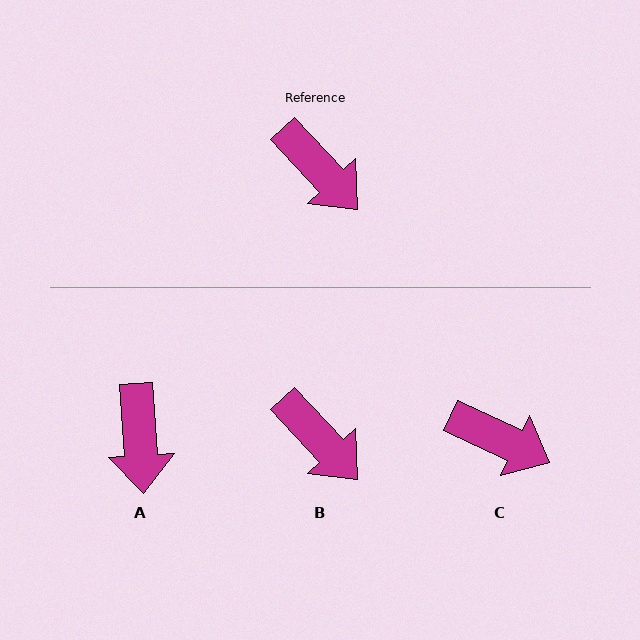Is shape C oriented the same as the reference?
No, it is off by about 22 degrees.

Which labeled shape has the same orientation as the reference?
B.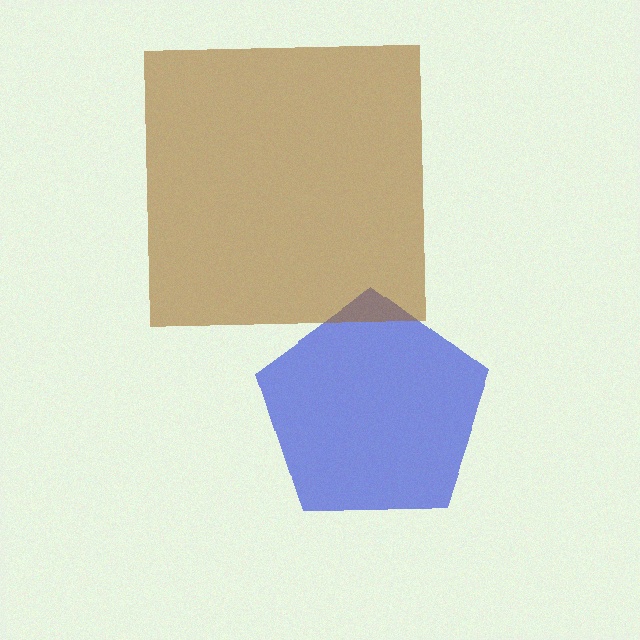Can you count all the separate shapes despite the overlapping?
Yes, there are 2 separate shapes.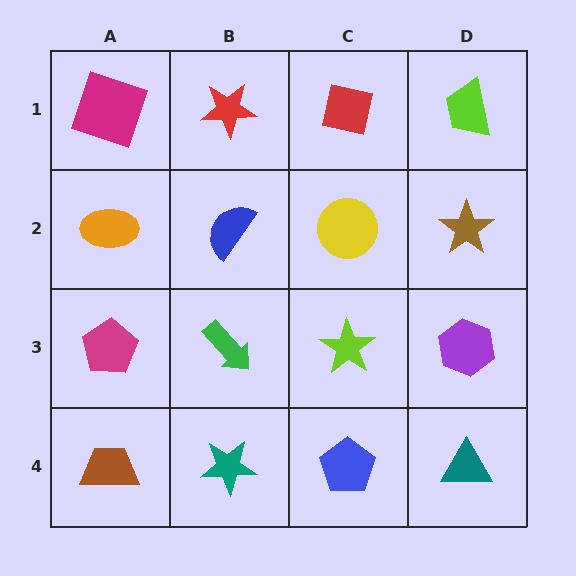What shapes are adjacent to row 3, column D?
A brown star (row 2, column D), a teal triangle (row 4, column D), a lime star (row 3, column C).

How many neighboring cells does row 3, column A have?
3.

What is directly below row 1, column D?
A brown star.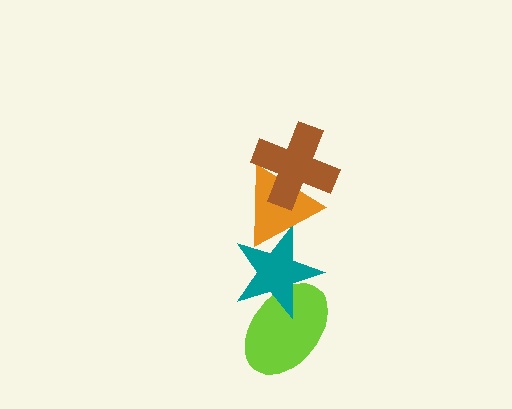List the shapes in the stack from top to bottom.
From top to bottom: the brown cross, the orange triangle, the teal star, the lime ellipse.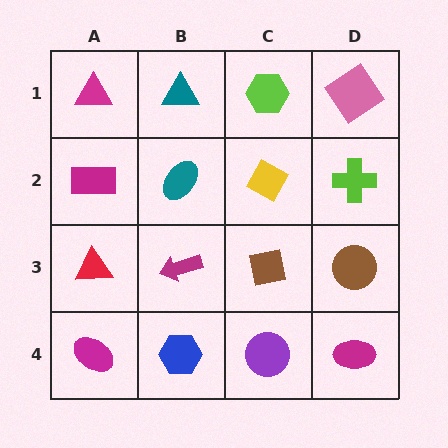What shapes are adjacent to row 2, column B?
A teal triangle (row 1, column B), a magenta arrow (row 3, column B), a magenta rectangle (row 2, column A), a yellow diamond (row 2, column C).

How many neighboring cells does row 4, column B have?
3.